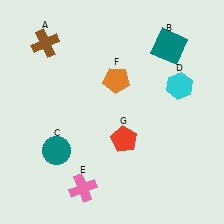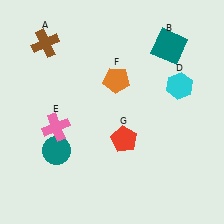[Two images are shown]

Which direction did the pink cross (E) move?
The pink cross (E) moved up.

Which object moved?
The pink cross (E) moved up.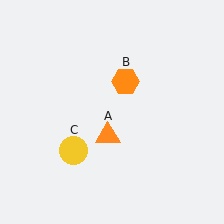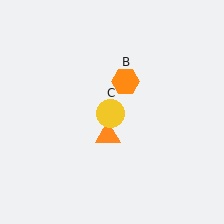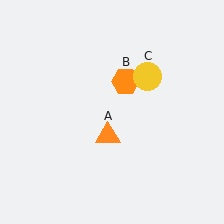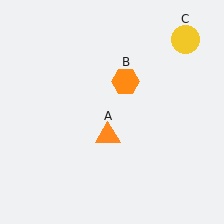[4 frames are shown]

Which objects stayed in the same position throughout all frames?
Orange triangle (object A) and orange hexagon (object B) remained stationary.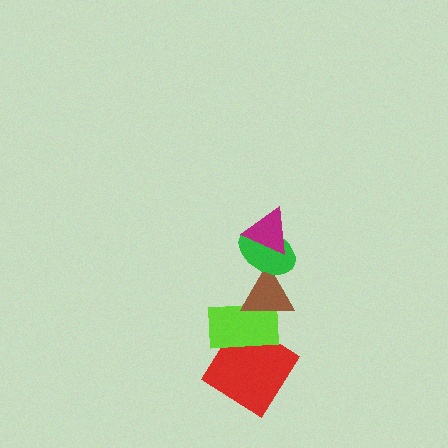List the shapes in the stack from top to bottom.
From top to bottom: the magenta triangle, the green ellipse, the brown triangle, the lime rectangle, the red diamond.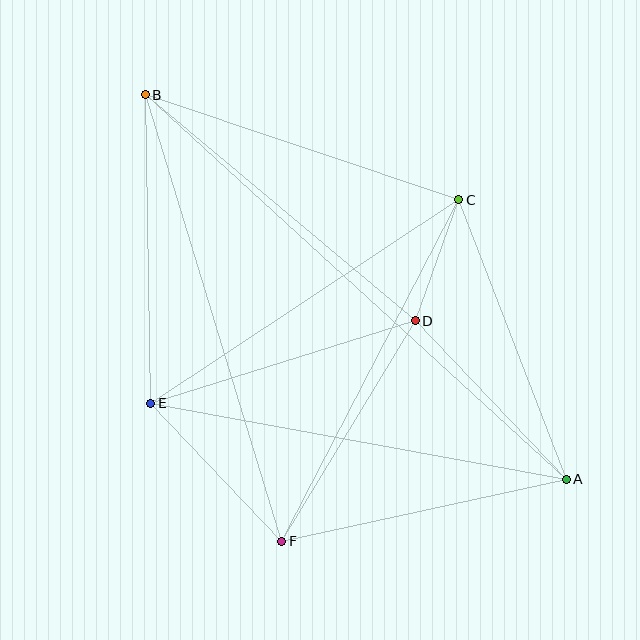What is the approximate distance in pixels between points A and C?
The distance between A and C is approximately 299 pixels.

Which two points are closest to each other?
Points C and D are closest to each other.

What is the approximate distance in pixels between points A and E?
The distance between A and E is approximately 422 pixels.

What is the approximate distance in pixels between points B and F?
The distance between B and F is approximately 467 pixels.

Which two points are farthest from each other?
Points A and B are farthest from each other.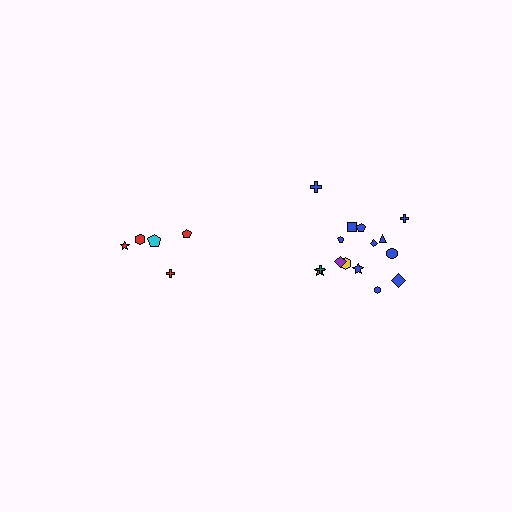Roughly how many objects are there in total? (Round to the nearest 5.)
Roughly 20 objects in total.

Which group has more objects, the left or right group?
The right group.